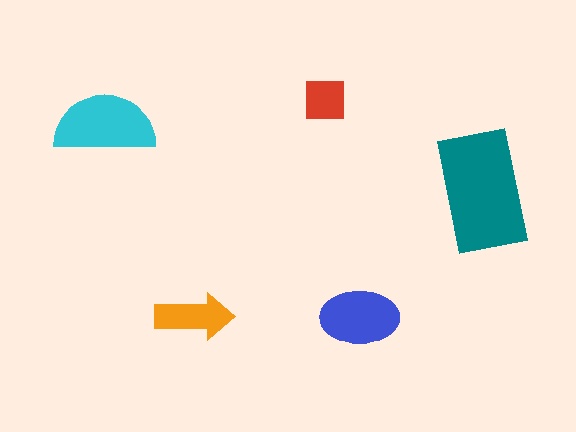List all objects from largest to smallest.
The teal rectangle, the cyan semicircle, the blue ellipse, the orange arrow, the red square.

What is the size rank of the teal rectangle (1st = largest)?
1st.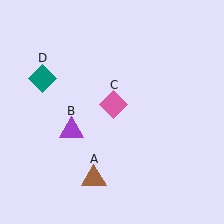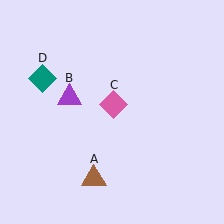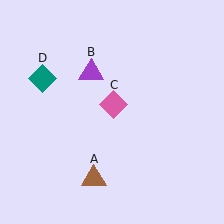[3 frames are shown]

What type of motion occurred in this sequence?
The purple triangle (object B) rotated clockwise around the center of the scene.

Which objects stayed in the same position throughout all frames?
Brown triangle (object A) and pink diamond (object C) and teal diamond (object D) remained stationary.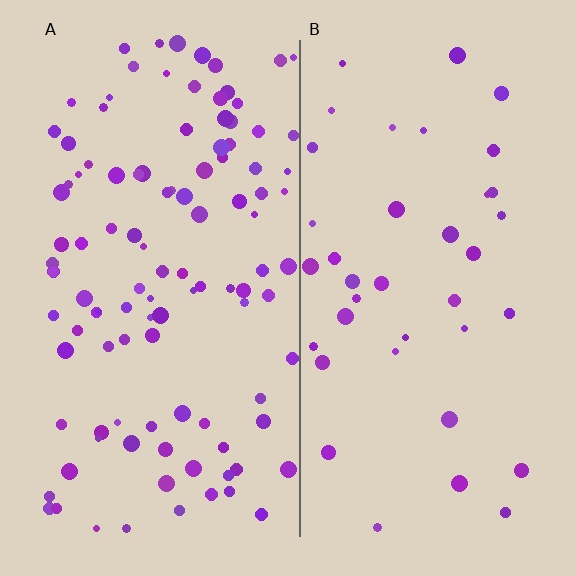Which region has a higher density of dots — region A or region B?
A (the left).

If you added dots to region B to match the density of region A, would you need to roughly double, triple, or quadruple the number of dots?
Approximately triple.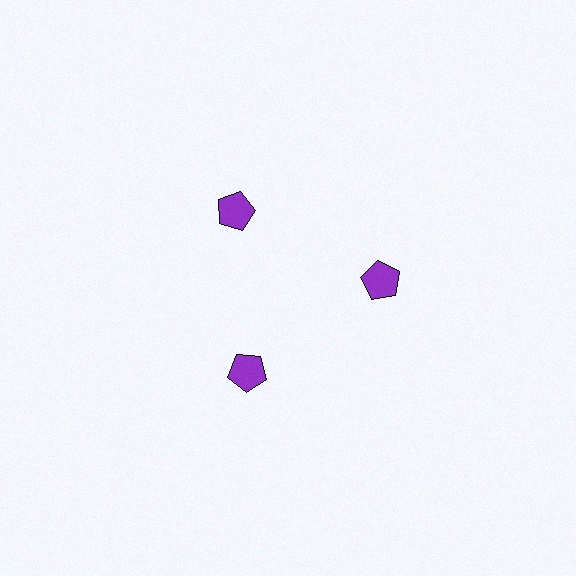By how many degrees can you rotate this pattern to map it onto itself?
The pattern maps onto itself every 120 degrees of rotation.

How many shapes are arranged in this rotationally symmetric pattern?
There are 3 shapes, arranged in 3 groups of 1.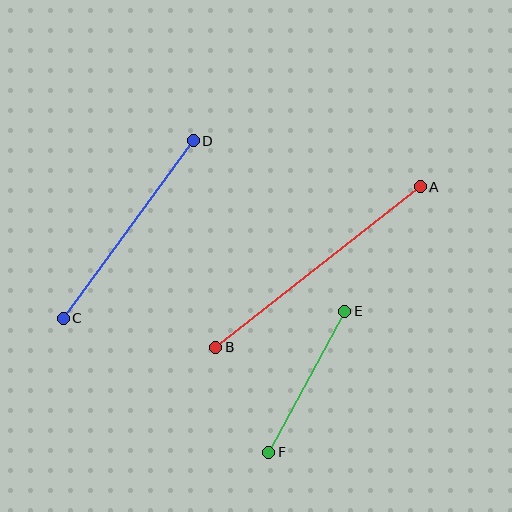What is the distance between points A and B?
The distance is approximately 260 pixels.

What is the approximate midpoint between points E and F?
The midpoint is at approximately (307, 382) pixels.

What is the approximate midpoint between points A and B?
The midpoint is at approximately (318, 267) pixels.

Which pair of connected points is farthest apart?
Points A and B are farthest apart.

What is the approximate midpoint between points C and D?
The midpoint is at approximately (128, 229) pixels.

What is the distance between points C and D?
The distance is approximately 220 pixels.